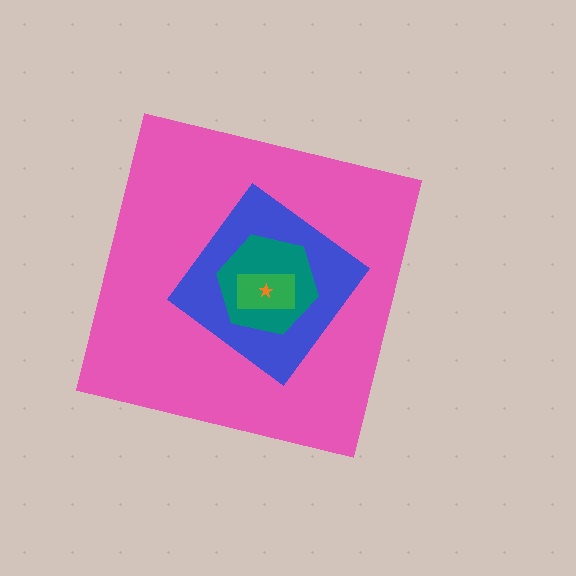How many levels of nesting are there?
5.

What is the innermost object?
The orange star.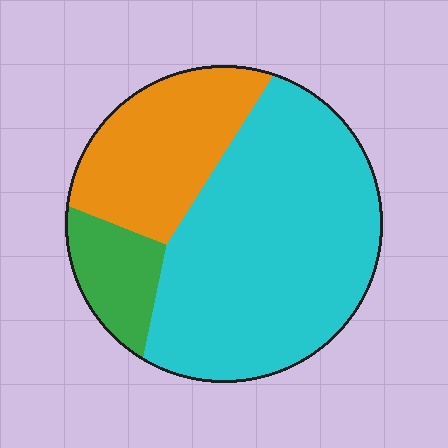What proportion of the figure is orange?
Orange takes up about one quarter (1/4) of the figure.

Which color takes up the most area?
Cyan, at roughly 60%.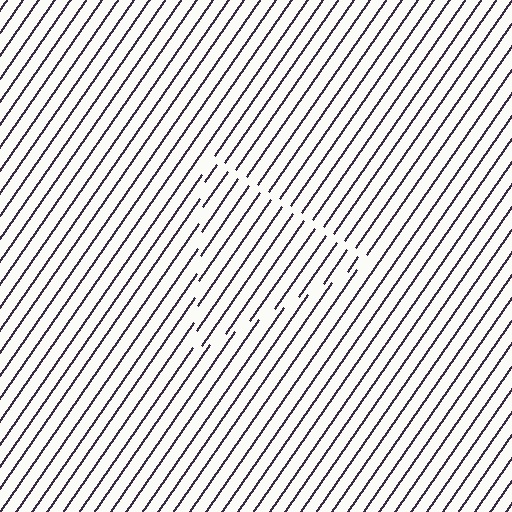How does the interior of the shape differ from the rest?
The interior of the shape contains the same grating, shifted by half a period — the contour is defined by the phase discontinuity where line-ends from the inner and outer gratings abut.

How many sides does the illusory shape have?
3 sides — the line-ends trace a triangle.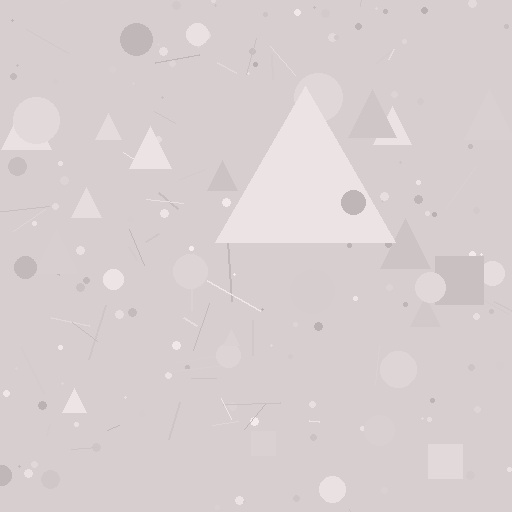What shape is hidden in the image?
A triangle is hidden in the image.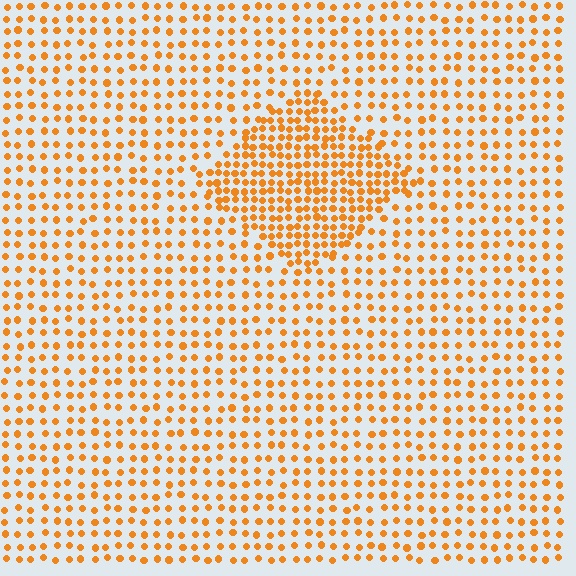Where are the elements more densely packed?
The elements are more densely packed inside the diamond boundary.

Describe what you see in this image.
The image contains small orange elements arranged at two different densities. A diamond-shaped region is visible where the elements are more densely packed than the surrounding area.